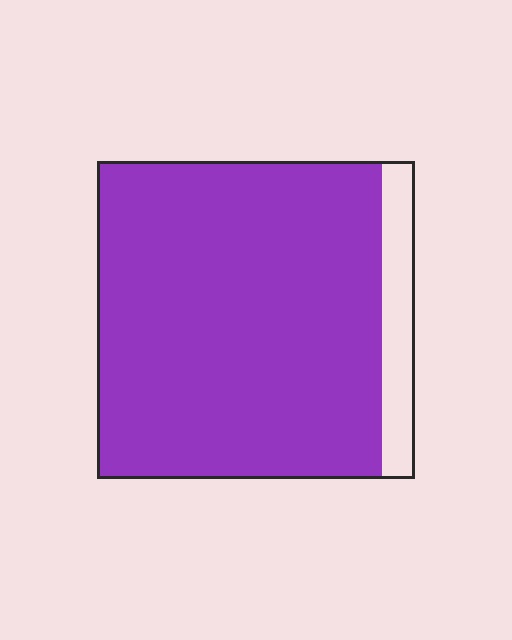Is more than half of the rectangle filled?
Yes.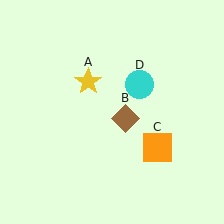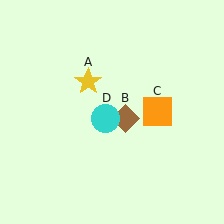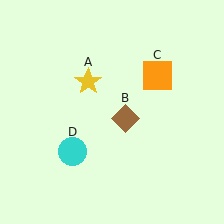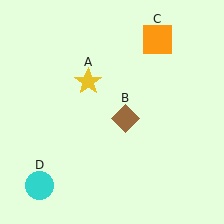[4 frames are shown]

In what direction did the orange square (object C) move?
The orange square (object C) moved up.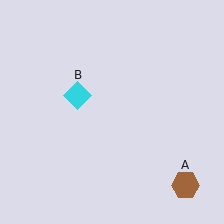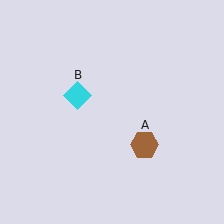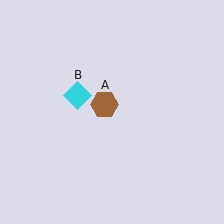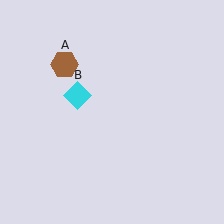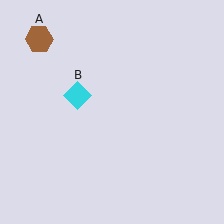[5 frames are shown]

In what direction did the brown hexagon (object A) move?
The brown hexagon (object A) moved up and to the left.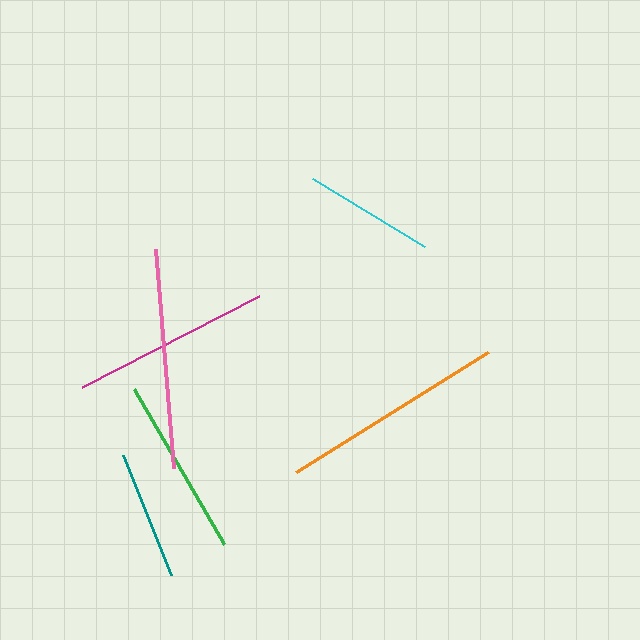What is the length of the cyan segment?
The cyan segment is approximately 132 pixels long.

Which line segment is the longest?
The orange line is the longest at approximately 226 pixels.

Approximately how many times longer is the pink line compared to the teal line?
The pink line is approximately 1.7 times the length of the teal line.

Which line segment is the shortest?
The teal line is the shortest at approximately 130 pixels.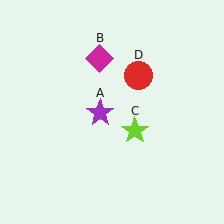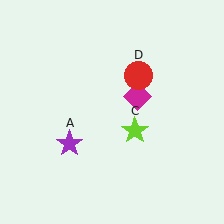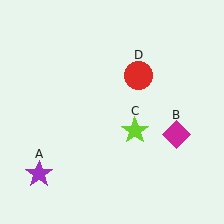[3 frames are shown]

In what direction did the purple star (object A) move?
The purple star (object A) moved down and to the left.